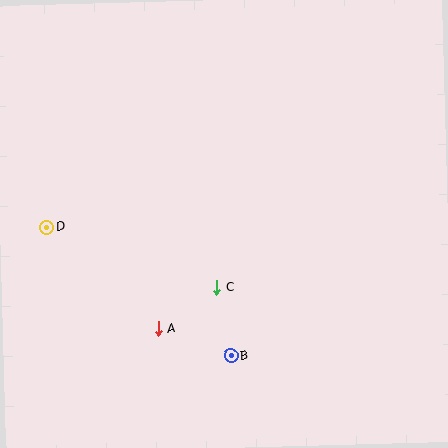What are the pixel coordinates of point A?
Point A is at (158, 329).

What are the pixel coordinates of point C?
Point C is at (217, 288).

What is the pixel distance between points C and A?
The distance between C and A is 71 pixels.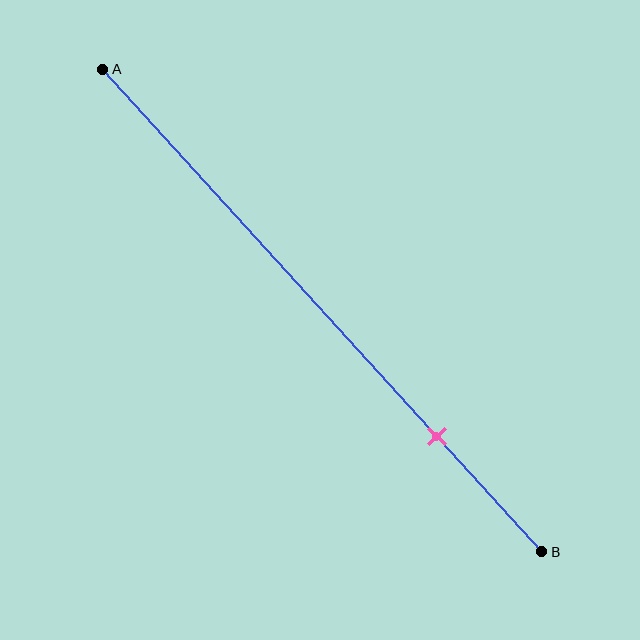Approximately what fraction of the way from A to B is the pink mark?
The pink mark is approximately 75% of the way from A to B.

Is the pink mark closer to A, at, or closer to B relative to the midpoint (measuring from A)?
The pink mark is closer to point B than the midpoint of segment AB.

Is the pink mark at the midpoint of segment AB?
No, the mark is at about 75% from A, not at the 50% midpoint.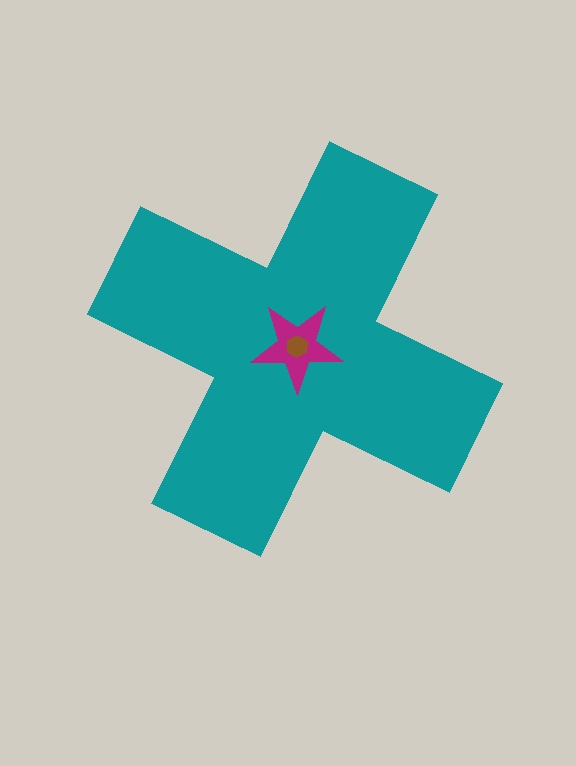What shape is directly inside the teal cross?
The magenta star.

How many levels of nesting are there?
3.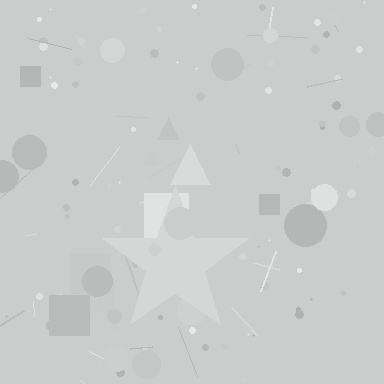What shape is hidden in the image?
A star is hidden in the image.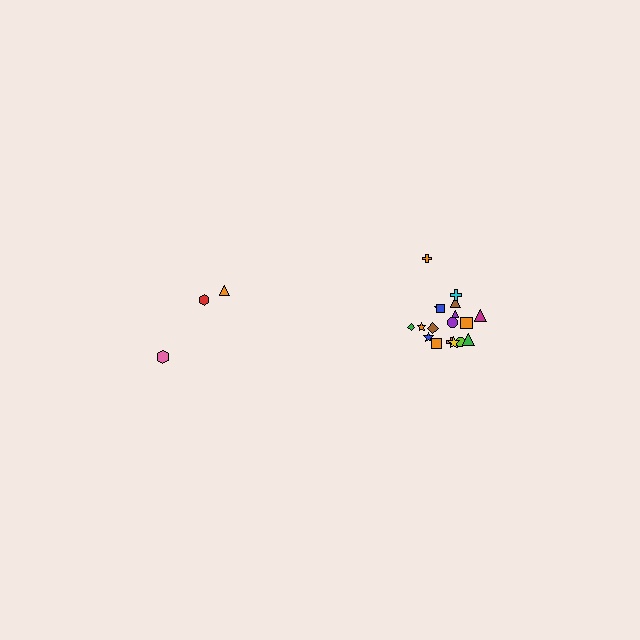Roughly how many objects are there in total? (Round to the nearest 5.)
Roughly 20 objects in total.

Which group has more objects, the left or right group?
The right group.